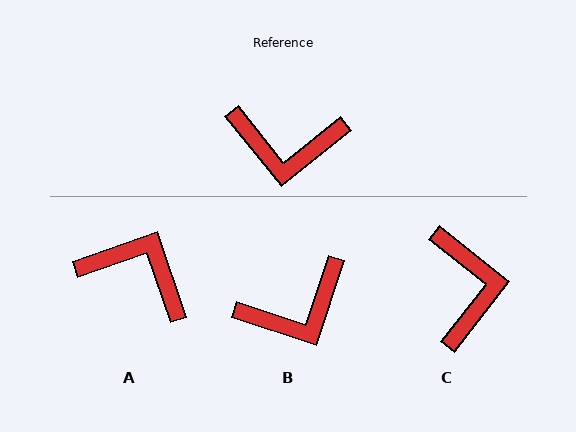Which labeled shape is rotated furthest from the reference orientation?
A, about 160 degrees away.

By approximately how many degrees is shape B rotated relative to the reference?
Approximately 33 degrees counter-clockwise.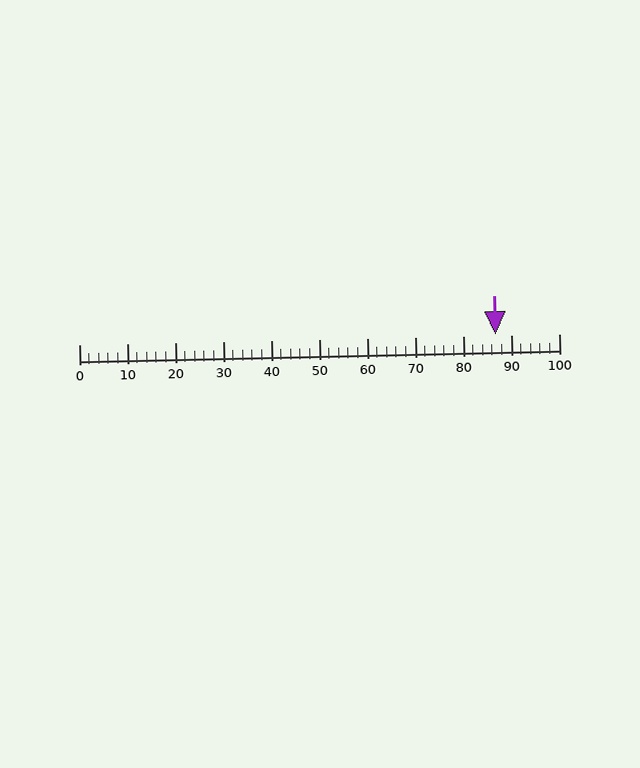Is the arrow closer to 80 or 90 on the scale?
The arrow is closer to 90.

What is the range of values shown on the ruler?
The ruler shows values from 0 to 100.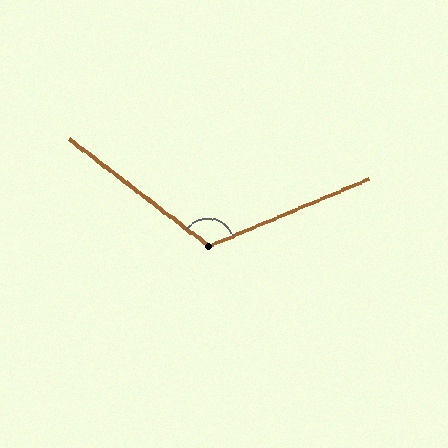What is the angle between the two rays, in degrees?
Approximately 120 degrees.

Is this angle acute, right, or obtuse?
It is obtuse.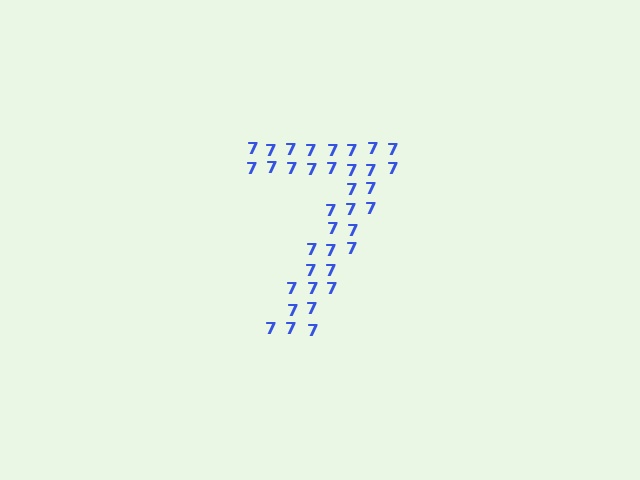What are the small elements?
The small elements are digit 7's.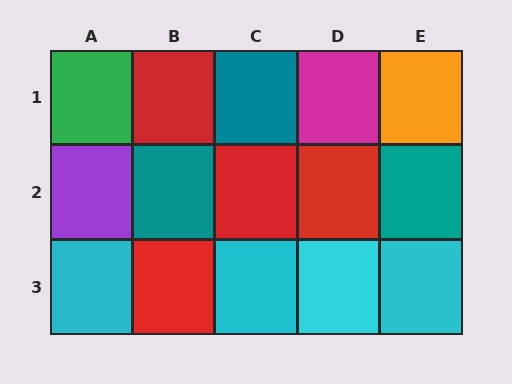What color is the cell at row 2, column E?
Teal.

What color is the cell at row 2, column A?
Purple.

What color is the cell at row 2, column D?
Red.